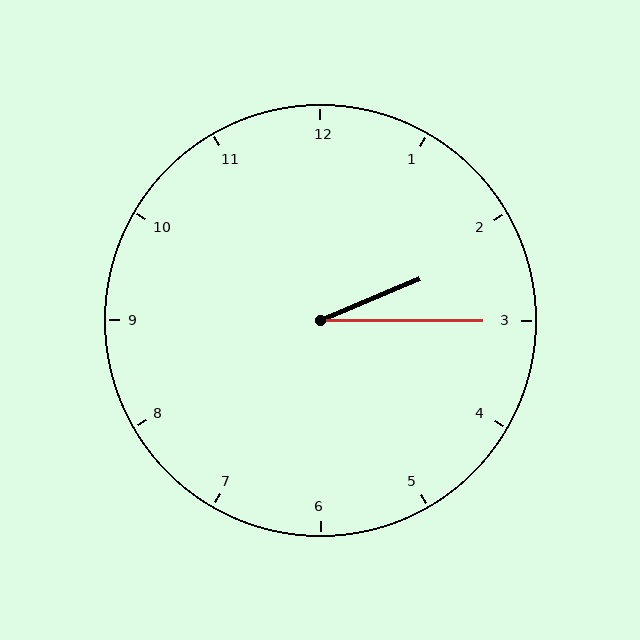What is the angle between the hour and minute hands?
Approximately 22 degrees.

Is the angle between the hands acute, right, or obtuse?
It is acute.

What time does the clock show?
2:15.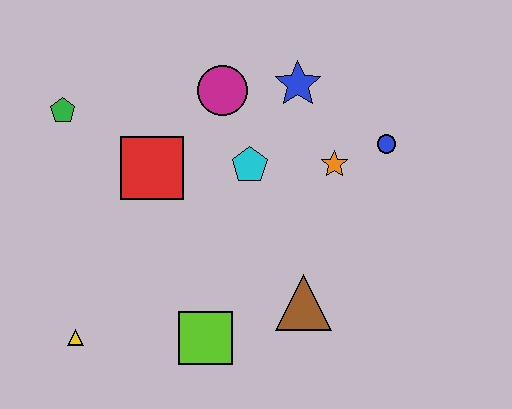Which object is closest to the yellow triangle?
The lime square is closest to the yellow triangle.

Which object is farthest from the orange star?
The yellow triangle is farthest from the orange star.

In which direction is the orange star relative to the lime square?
The orange star is above the lime square.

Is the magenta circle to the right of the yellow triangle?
Yes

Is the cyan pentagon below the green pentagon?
Yes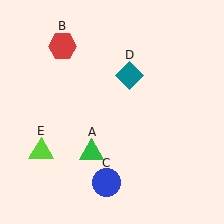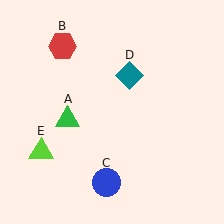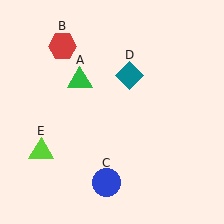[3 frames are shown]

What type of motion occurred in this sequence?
The green triangle (object A) rotated clockwise around the center of the scene.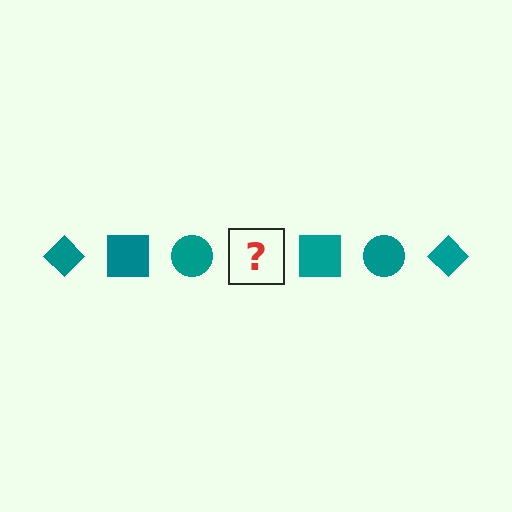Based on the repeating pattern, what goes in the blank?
The blank should be a teal diamond.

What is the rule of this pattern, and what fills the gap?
The rule is that the pattern cycles through diamond, square, circle shapes in teal. The gap should be filled with a teal diamond.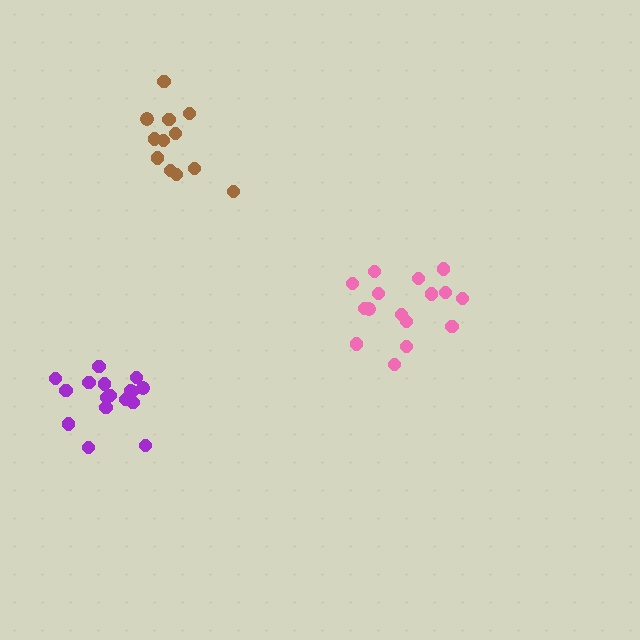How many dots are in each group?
Group 1: 16 dots, Group 2: 17 dots, Group 3: 12 dots (45 total).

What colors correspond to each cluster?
The clusters are colored: pink, purple, brown.